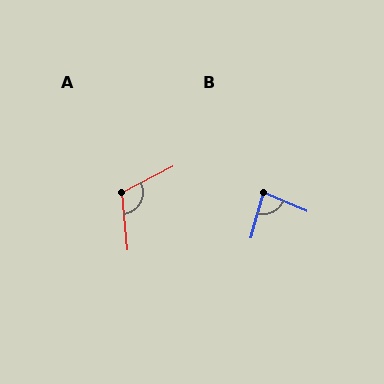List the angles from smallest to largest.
B (82°), A (112°).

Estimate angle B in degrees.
Approximately 82 degrees.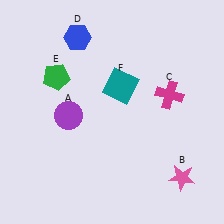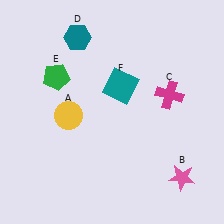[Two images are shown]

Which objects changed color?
A changed from purple to yellow. D changed from blue to teal.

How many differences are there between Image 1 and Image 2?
There are 2 differences between the two images.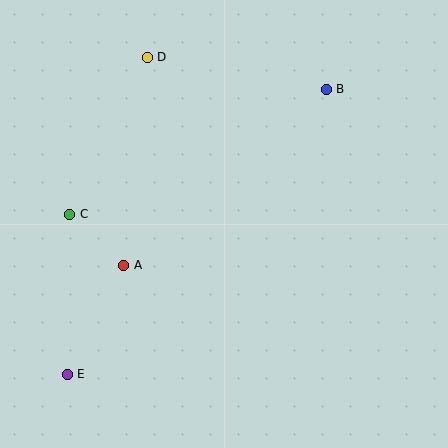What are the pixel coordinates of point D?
Point D is at (147, 57).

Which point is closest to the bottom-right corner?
Point A is closest to the bottom-right corner.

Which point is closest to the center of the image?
Point A at (124, 265) is closest to the center.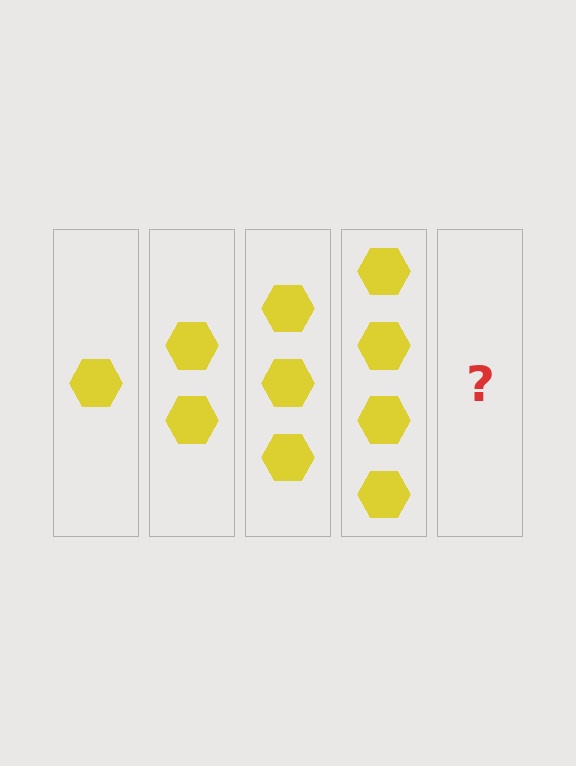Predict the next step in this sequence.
The next step is 5 hexagons.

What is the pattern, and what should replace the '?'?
The pattern is that each step adds one more hexagon. The '?' should be 5 hexagons.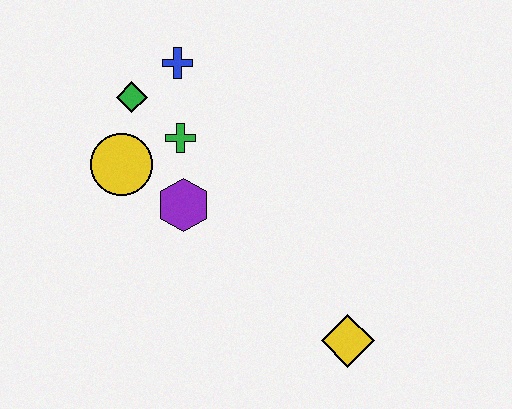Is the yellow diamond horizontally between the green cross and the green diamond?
No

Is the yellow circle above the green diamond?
No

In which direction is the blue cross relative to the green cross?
The blue cross is above the green cross.